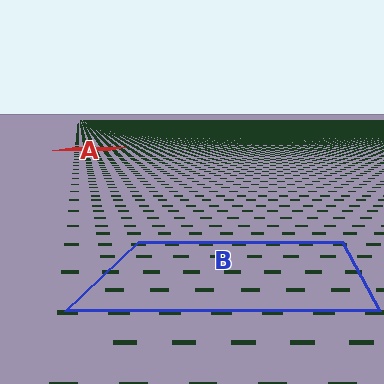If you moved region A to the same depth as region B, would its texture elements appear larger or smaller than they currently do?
They would appear larger. At a closer depth, the same texture elements are projected at a bigger on-screen size.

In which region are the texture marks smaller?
The texture marks are smaller in region A, because it is farther away.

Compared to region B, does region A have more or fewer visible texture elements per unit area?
Region A has more texture elements per unit area — they are packed more densely because it is farther away.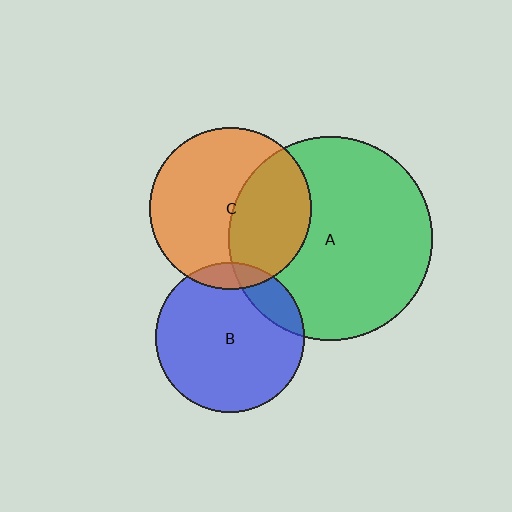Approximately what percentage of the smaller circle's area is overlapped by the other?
Approximately 40%.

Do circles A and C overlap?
Yes.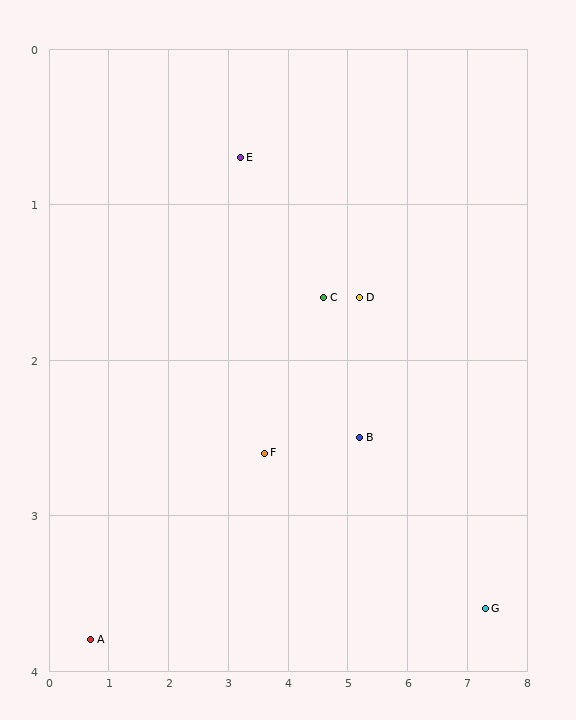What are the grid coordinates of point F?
Point F is at approximately (3.6, 2.6).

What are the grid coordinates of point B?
Point B is at approximately (5.2, 2.5).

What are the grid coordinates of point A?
Point A is at approximately (0.7, 3.8).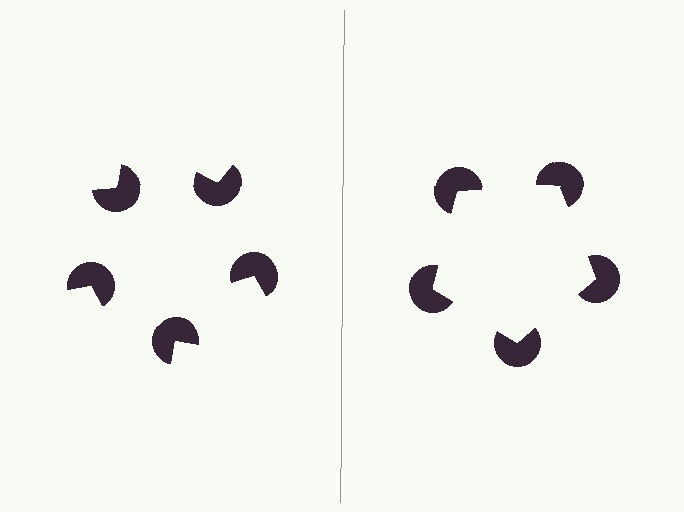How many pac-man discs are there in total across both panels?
10 — 5 on each side.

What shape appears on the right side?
An illusory pentagon.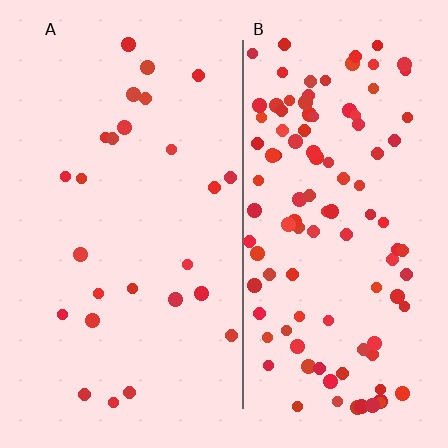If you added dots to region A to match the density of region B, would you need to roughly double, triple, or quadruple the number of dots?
Approximately quadruple.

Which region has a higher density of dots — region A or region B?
B (the right).